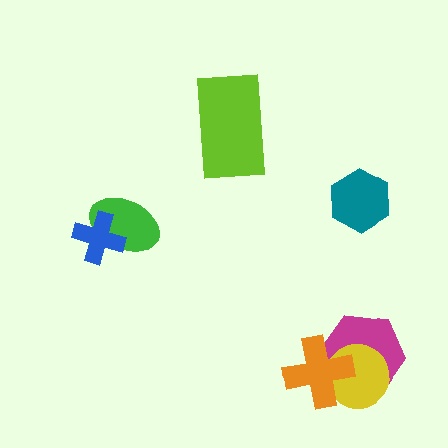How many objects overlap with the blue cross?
1 object overlaps with the blue cross.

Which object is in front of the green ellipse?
The blue cross is in front of the green ellipse.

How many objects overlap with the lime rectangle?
0 objects overlap with the lime rectangle.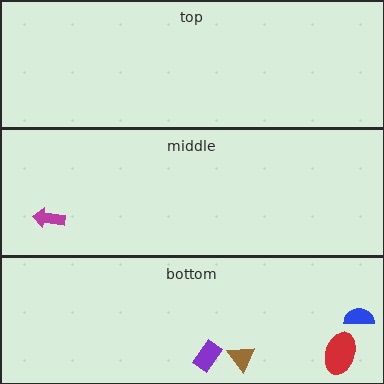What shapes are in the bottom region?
The brown triangle, the purple rectangle, the red ellipse, the blue semicircle.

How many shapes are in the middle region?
1.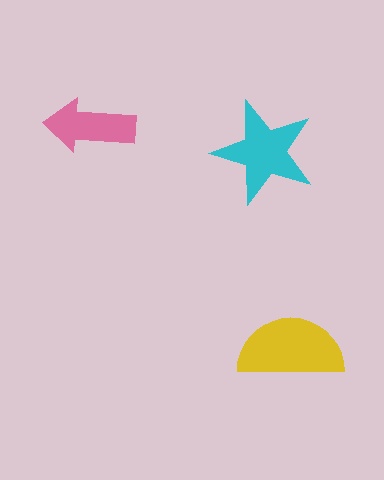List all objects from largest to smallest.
The yellow semicircle, the cyan star, the pink arrow.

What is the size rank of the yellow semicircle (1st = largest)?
1st.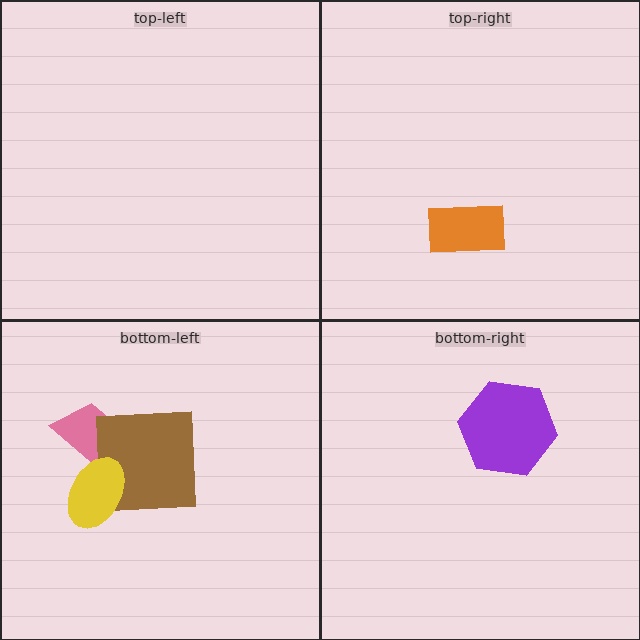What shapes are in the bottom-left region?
The pink trapezoid, the brown square, the yellow ellipse.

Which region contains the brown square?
The bottom-left region.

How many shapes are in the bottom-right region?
1.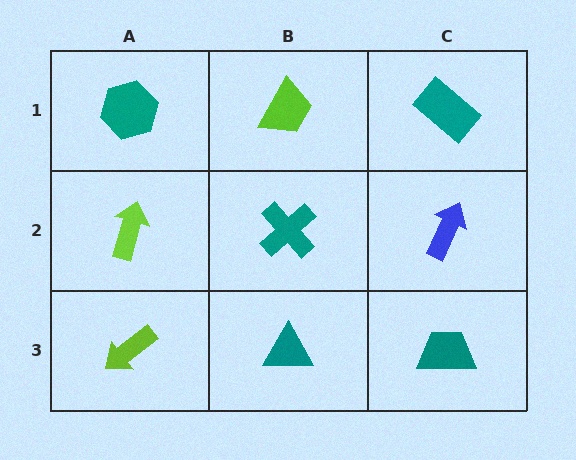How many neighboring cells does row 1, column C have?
2.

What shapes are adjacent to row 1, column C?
A blue arrow (row 2, column C), a lime trapezoid (row 1, column B).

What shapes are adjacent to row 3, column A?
A lime arrow (row 2, column A), a teal triangle (row 3, column B).